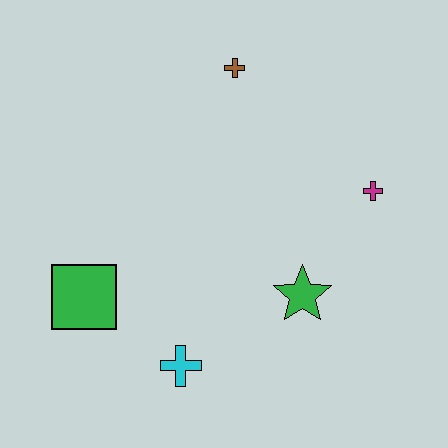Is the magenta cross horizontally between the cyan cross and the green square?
No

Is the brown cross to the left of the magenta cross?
Yes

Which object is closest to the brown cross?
The magenta cross is closest to the brown cross.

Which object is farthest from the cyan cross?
The brown cross is farthest from the cyan cross.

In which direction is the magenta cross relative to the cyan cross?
The magenta cross is to the right of the cyan cross.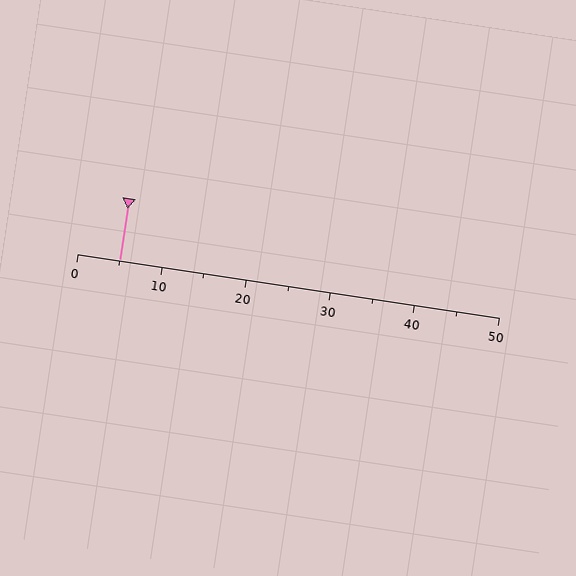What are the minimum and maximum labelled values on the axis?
The axis runs from 0 to 50.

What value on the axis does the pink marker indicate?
The marker indicates approximately 5.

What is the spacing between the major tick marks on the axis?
The major ticks are spaced 10 apart.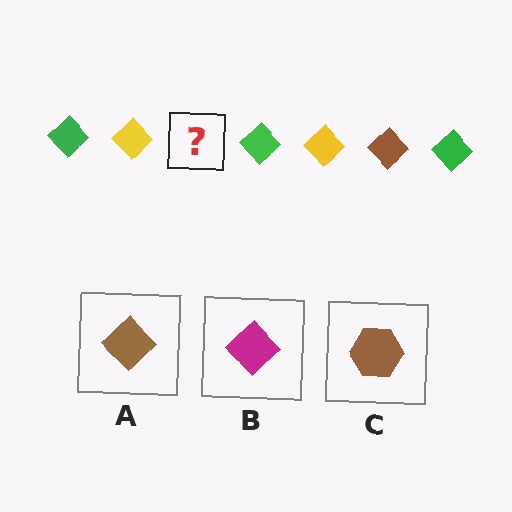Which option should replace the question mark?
Option A.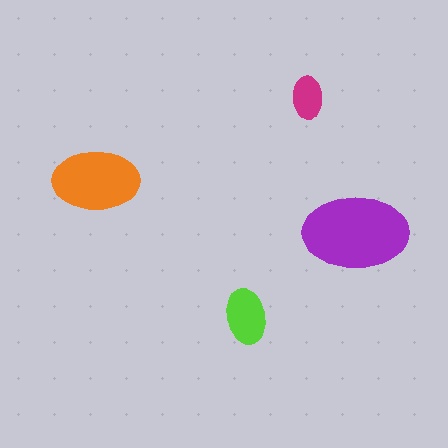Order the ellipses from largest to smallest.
the purple one, the orange one, the lime one, the magenta one.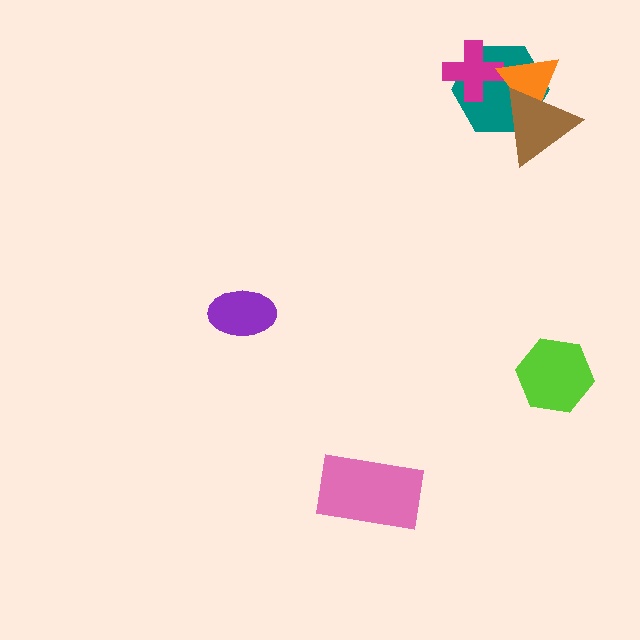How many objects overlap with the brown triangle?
2 objects overlap with the brown triangle.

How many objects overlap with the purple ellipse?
0 objects overlap with the purple ellipse.